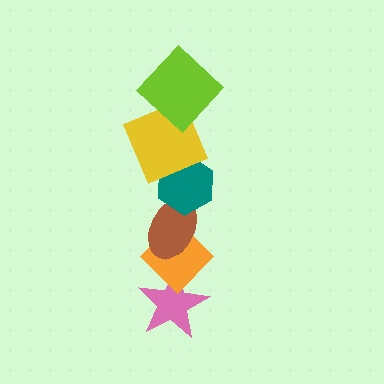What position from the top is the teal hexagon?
The teal hexagon is 3rd from the top.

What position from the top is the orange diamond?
The orange diamond is 5th from the top.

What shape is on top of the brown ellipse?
The teal hexagon is on top of the brown ellipse.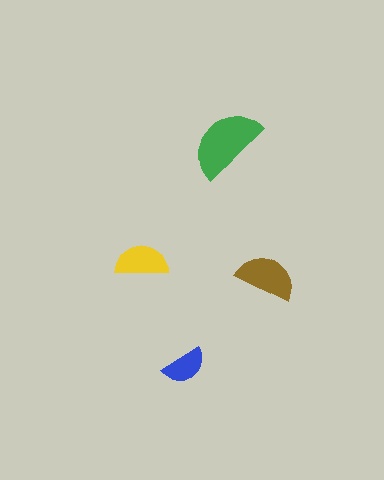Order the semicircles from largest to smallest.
the green one, the brown one, the yellow one, the blue one.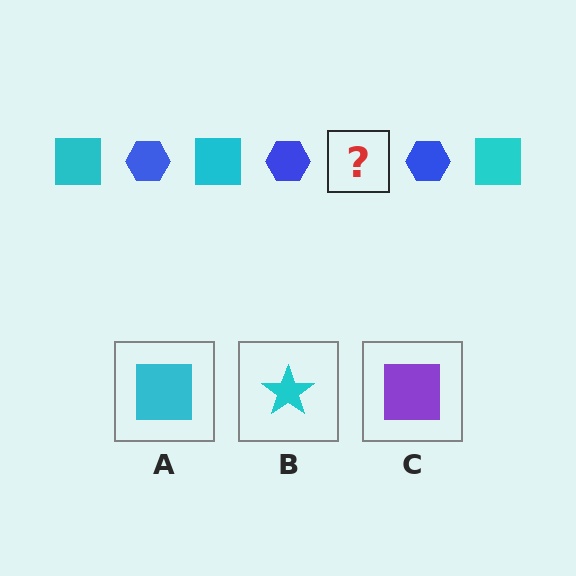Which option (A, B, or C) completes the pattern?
A.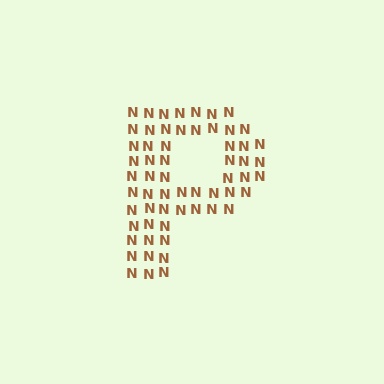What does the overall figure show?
The overall figure shows the letter P.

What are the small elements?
The small elements are letter N's.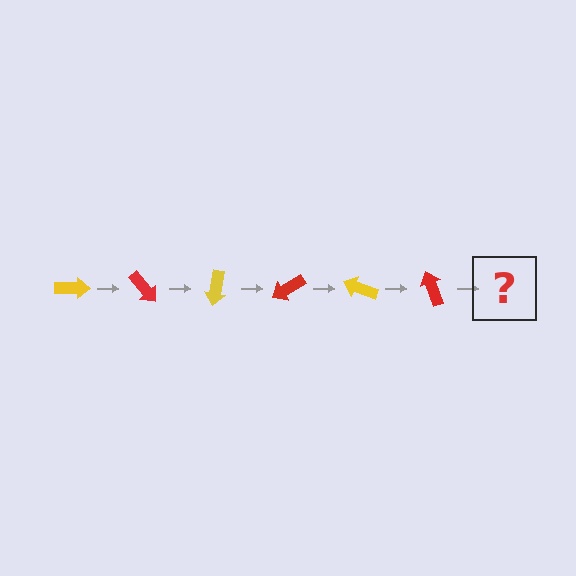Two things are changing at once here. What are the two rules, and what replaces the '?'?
The two rules are that it rotates 50 degrees each step and the color cycles through yellow and red. The '?' should be a yellow arrow, rotated 300 degrees from the start.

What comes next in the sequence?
The next element should be a yellow arrow, rotated 300 degrees from the start.